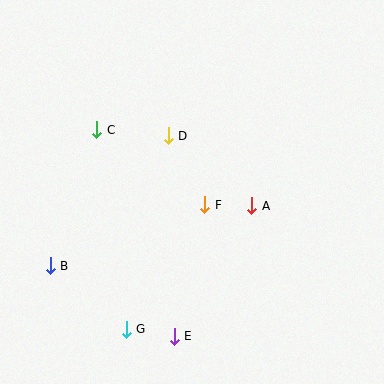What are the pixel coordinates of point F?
Point F is at (205, 205).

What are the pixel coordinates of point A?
Point A is at (252, 206).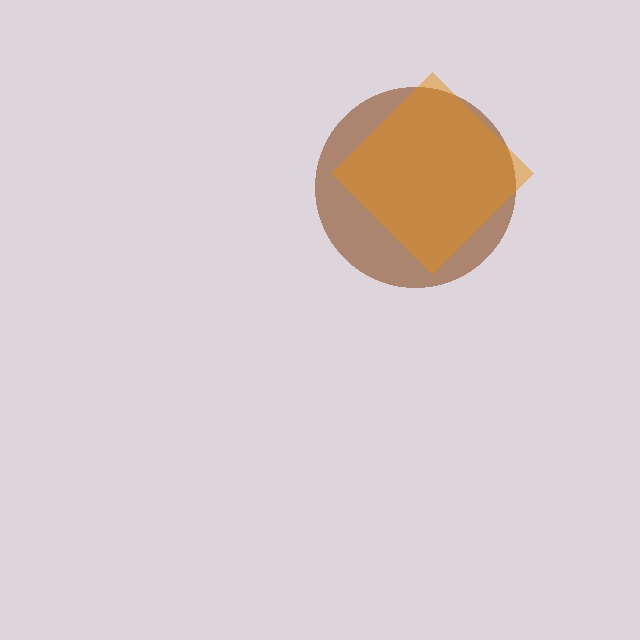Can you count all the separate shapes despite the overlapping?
Yes, there are 2 separate shapes.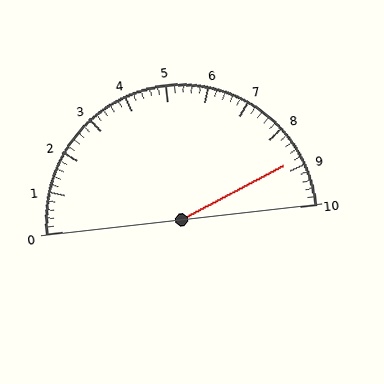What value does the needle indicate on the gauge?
The needle indicates approximately 8.8.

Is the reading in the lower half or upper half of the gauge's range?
The reading is in the upper half of the range (0 to 10).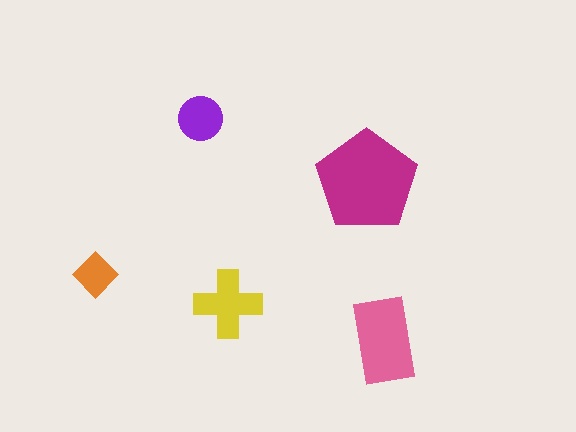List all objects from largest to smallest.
The magenta pentagon, the pink rectangle, the yellow cross, the purple circle, the orange diamond.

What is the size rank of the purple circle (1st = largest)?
4th.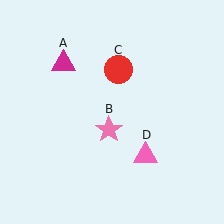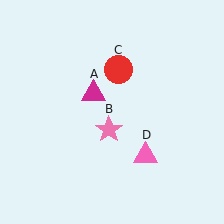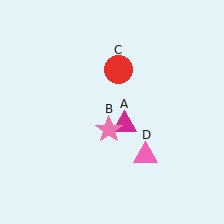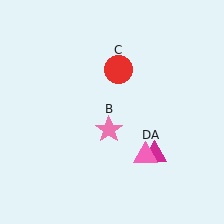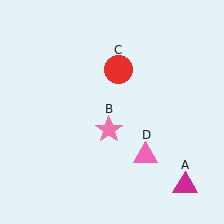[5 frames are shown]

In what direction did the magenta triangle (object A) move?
The magenta triangle (object A) moved down and to the right.